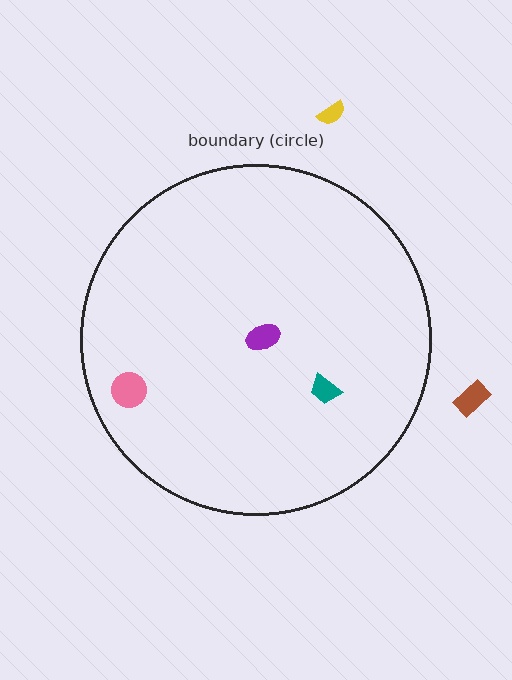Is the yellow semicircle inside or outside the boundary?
Outside.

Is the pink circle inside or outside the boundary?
Inside.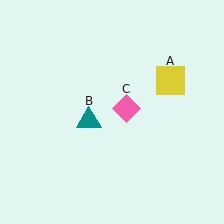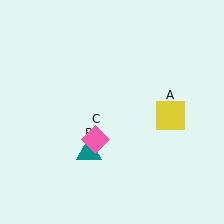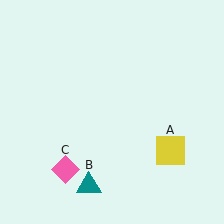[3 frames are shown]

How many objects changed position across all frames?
3 objects changed position: yellow square (object A), teal triangle (object B), pink diamond (object C).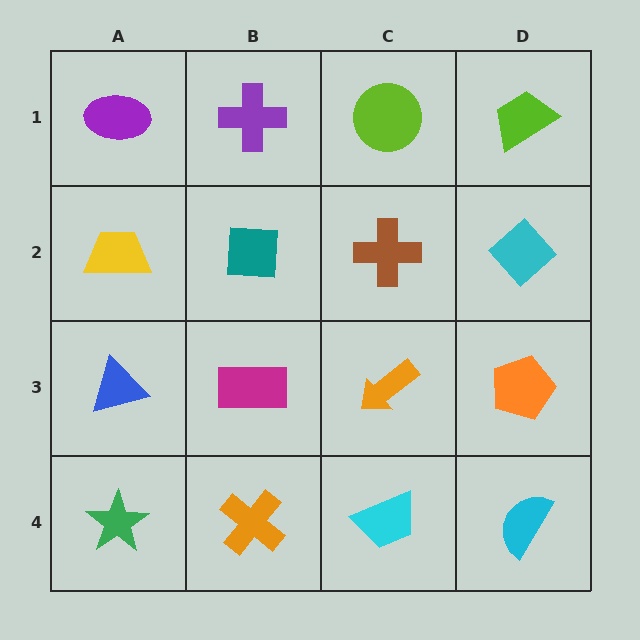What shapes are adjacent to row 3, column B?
A teal square (row 2, column B), an orange cross (row 4, column B), a blue triangle (row 3, column A), an orange arrow (row 3, column C).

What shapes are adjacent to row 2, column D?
A lime trapezoid (row 1, column D), an orange pentagon (row 3, column D), a brown cross (row 2, column C).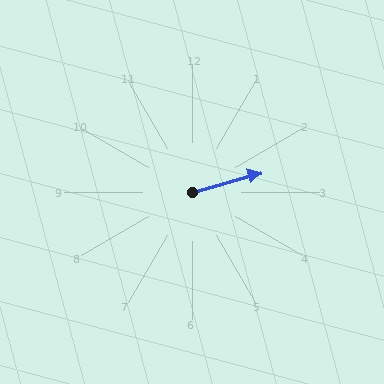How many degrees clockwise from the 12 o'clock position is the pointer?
Approximately 74 degrees.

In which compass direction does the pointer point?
East.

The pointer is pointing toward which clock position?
Roughly 2 o'clock.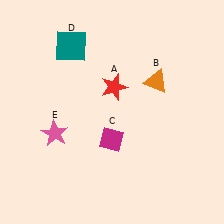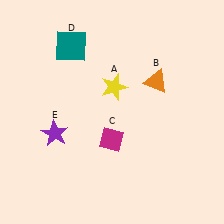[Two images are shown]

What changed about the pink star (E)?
In Image 1, E is pink. In Image 2, it changed to purple.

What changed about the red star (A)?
In Image 1, A is red. In Image 2, it changed to yellow.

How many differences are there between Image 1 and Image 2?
There are 2 differences between the two images.